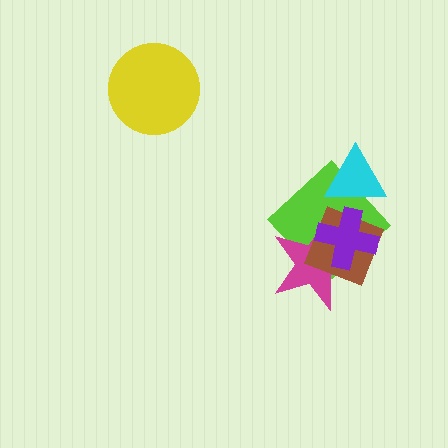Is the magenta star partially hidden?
Yes, it is partially covered by another shape.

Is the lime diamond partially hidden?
Yes, it is partially covered by another shape.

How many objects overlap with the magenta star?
3 objects overlap with the magenta star.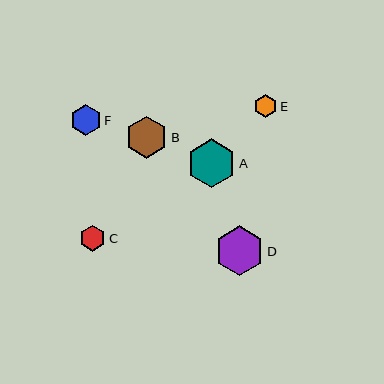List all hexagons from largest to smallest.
From largest to smallest: D, A, B, F, C, E.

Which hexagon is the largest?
Hexagon D is the largest with a size of approximately 50 pixels.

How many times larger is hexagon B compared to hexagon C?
Hexagon B is approximately 1.6 times the size of hexagon C.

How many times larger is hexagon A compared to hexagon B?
Hexagon A is approximately 1.2 times the size of hexagon B.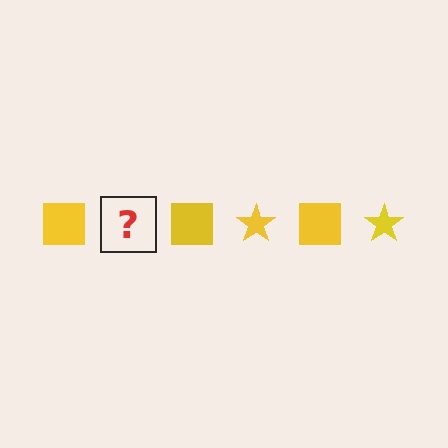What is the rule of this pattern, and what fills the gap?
The rule is that the pattern cycles through square, star shapes in yellow. The gap should be filled with a yellow star.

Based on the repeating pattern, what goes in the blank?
The blank should be a yellow star.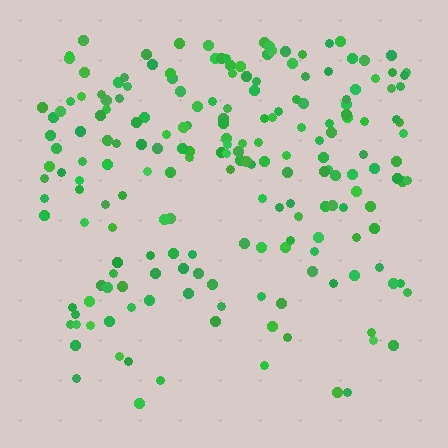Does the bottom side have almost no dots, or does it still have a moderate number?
Still a moderate number, just noticeably fewer than the top.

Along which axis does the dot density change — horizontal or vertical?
Vertical.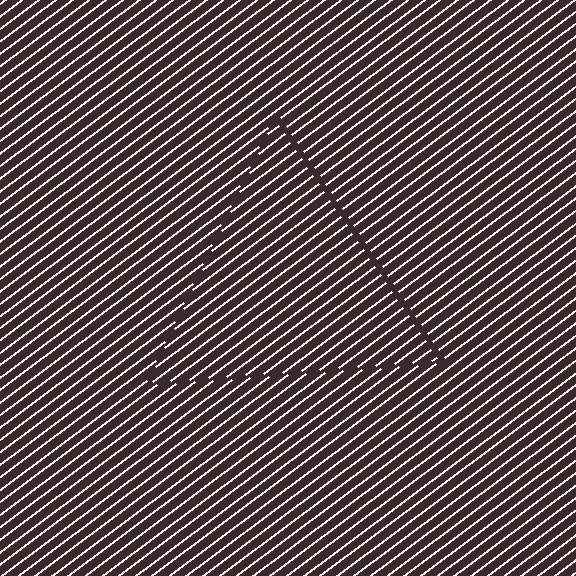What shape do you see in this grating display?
An illusory triangle. The interior of the shape contains the same grating, shifted by half a period — the contour is defined by the phase discontinuity where line-ends from the inner and outer gratings abut.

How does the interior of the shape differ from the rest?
The interior of the shape contains the same grating, shifted by half a period — the contour is defined by the phase discontinuity where line-ends from the inner and outer gratings abut.